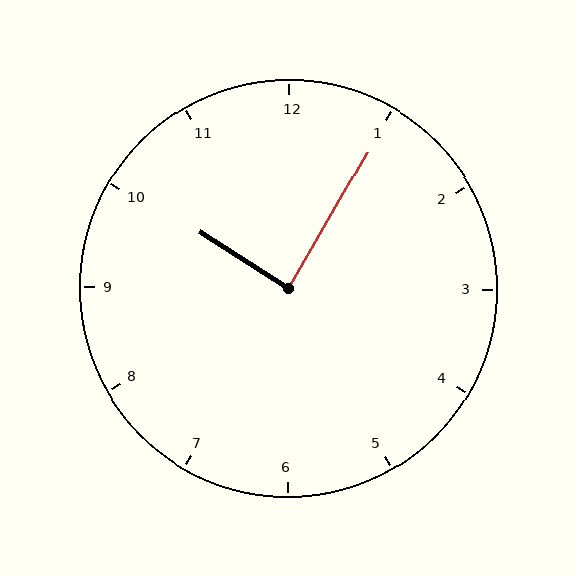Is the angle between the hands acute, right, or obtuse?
It is right.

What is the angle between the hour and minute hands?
Approximately 88 degrees.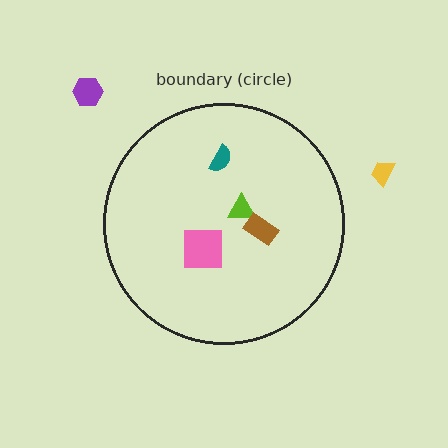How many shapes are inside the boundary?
4 inside, 2 outside.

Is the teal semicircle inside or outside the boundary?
Inside.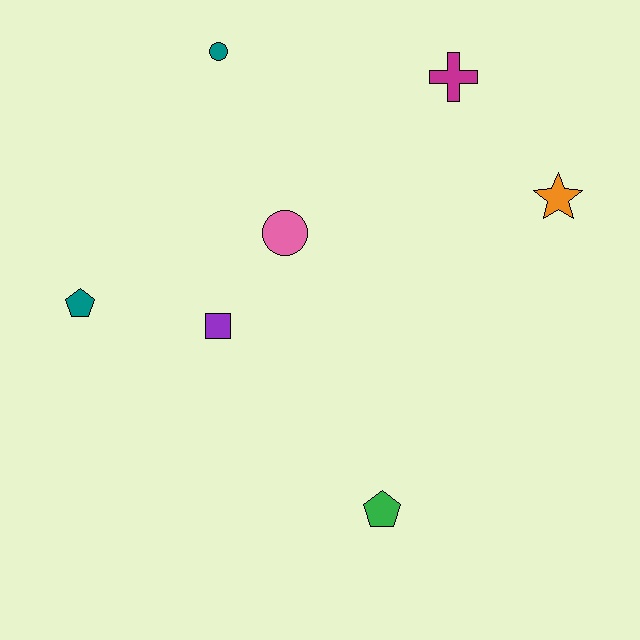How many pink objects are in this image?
There is 1 pink object.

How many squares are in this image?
There is 1 square.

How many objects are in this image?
There are 7 objects.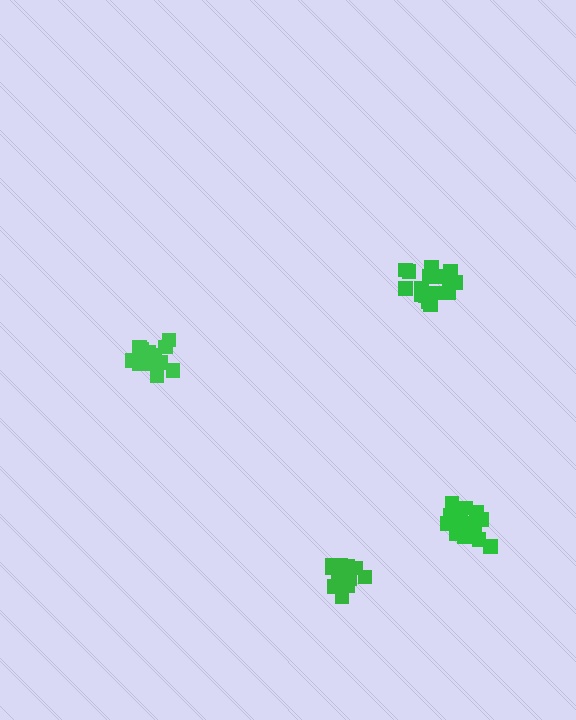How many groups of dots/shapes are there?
There are 4 groups.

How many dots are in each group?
Group 1: 16 dots, Group 2: 13 dots, Group 3: 16 dots, Group 4: 19 dots (64 total).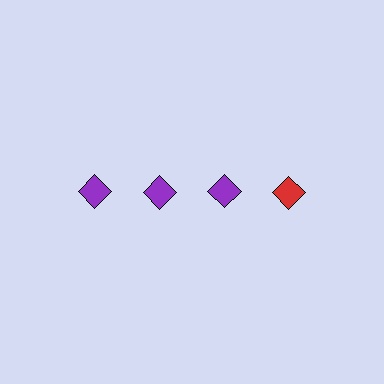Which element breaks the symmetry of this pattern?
The red diamond in the top row, second from right column breaks the symmetry. All other shapes are purple diamonds.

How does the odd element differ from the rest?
It has a different color: red instead of purple.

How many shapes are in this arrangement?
There are 4 shapes arranged in a grid pattern.